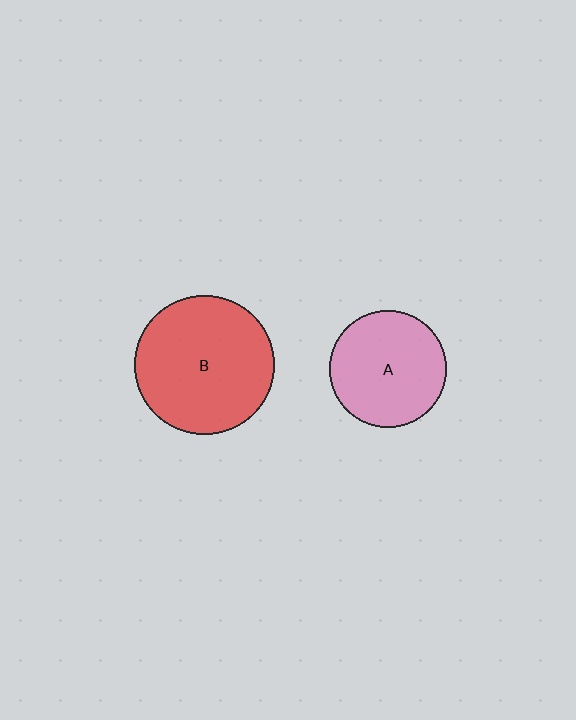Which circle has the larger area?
Circle B (red).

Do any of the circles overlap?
No, none of the circles overlap.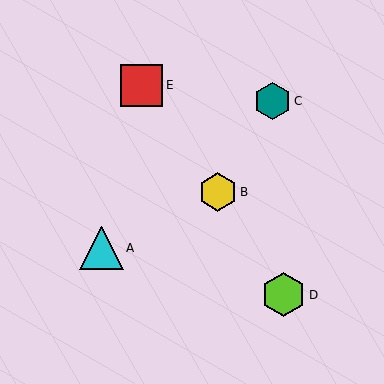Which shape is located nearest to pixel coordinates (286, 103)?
The teal hexagon (labeled C) at (272, 101) is nearest to that location.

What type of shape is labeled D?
Shape D is a lime hexagon.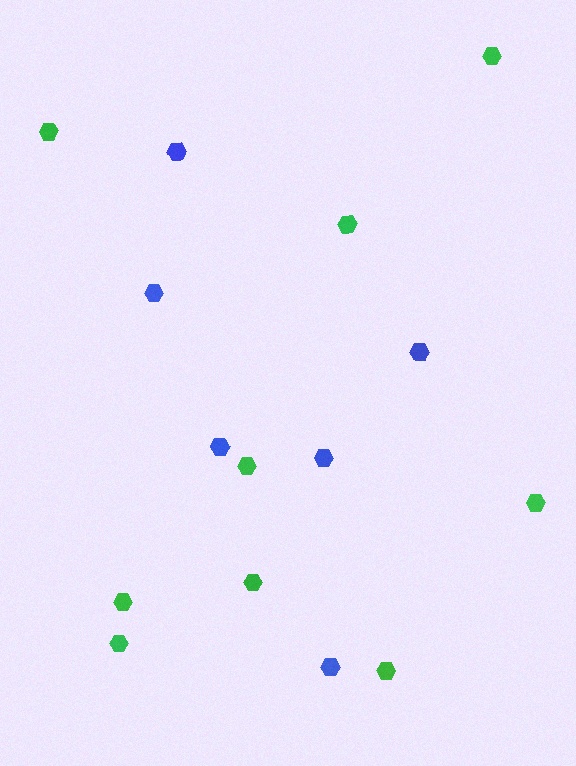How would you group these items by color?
There are 2 groups: one group of green hexagons (9) and one group of blue hexagons (6).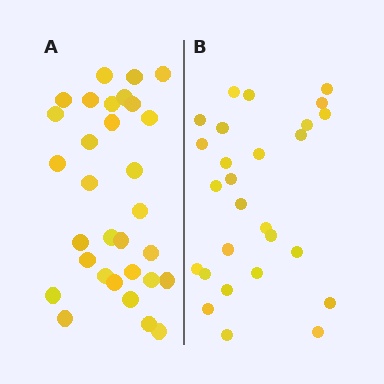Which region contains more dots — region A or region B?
Region A (the left region) has more dots.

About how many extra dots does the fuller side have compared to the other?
Region A has about 4 more dots than region B.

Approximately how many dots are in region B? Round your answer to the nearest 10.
About 30 dots. (The exact count is 27, which rounds to 30.)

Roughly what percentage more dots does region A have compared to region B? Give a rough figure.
About 15% more.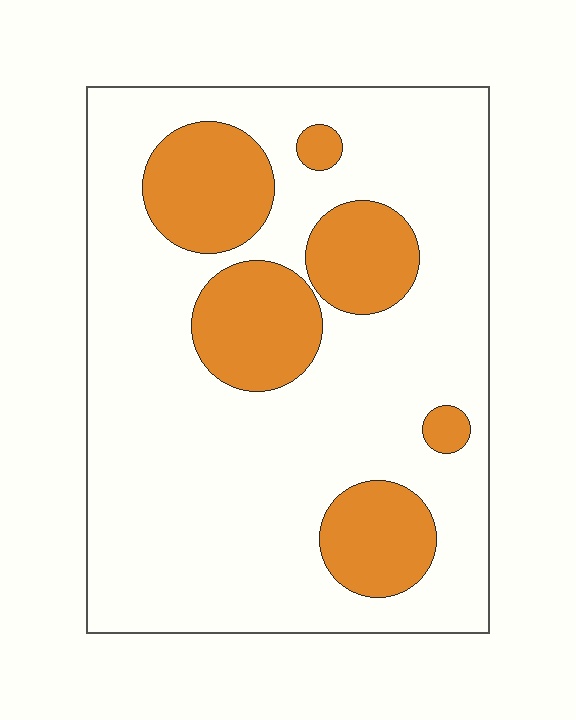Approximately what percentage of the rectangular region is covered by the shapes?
Approximately 25%.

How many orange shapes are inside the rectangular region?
6.